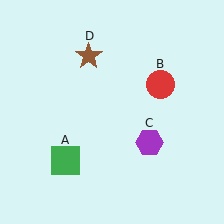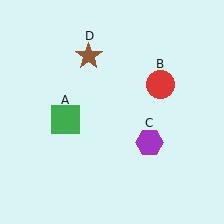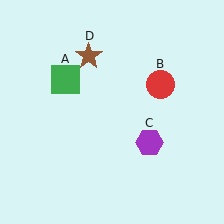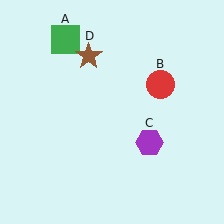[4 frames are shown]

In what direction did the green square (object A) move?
The green square (object A) moved up.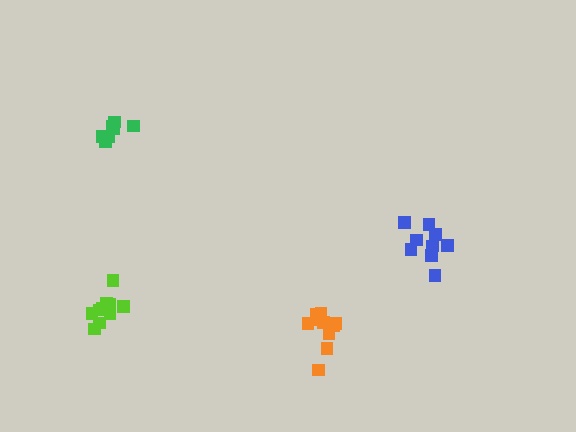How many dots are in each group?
Group 1: 9 dots, Group 2: 7 dots, Group 3: 10 dots, Group 4: 10 dots (36 total).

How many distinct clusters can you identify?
There are 4 distinct clusters.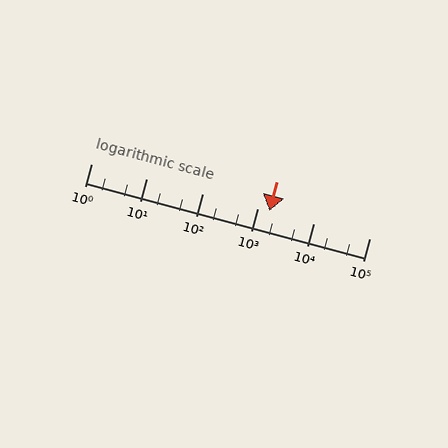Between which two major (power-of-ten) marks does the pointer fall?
The pointer is between 1000 and 10000.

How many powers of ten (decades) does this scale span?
The scale spans 5 decades, from 1 to 100000.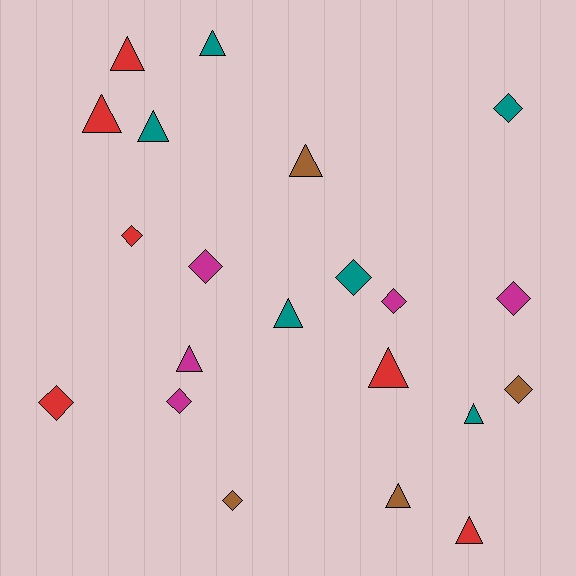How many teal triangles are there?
There are 4 teal triangles.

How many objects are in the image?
There are 21 objects.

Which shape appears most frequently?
Triangle, with 11 objects.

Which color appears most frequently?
Teal, with 6 objects.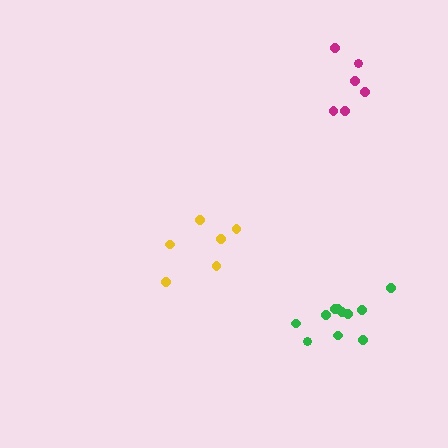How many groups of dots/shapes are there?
There are 3 groups.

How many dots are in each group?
Group 1: 6 dots, Group 2: 11 dots, Group 3: 6 dots (23 total).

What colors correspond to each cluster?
The clusters are colored: yellow, green, magenta.